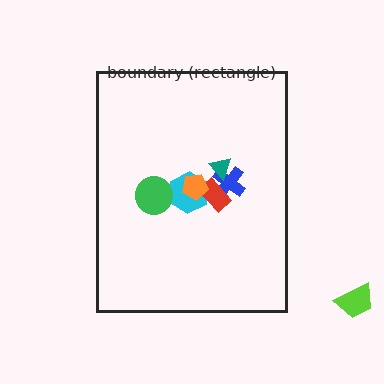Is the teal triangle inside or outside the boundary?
Inside.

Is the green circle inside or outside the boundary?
Inside.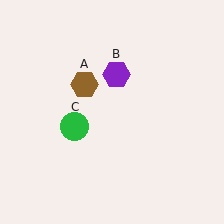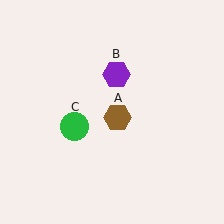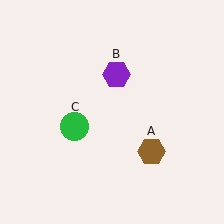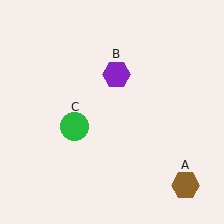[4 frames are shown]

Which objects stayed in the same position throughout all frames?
Purple hexagon (object B) and green circle (object C) remained stationary.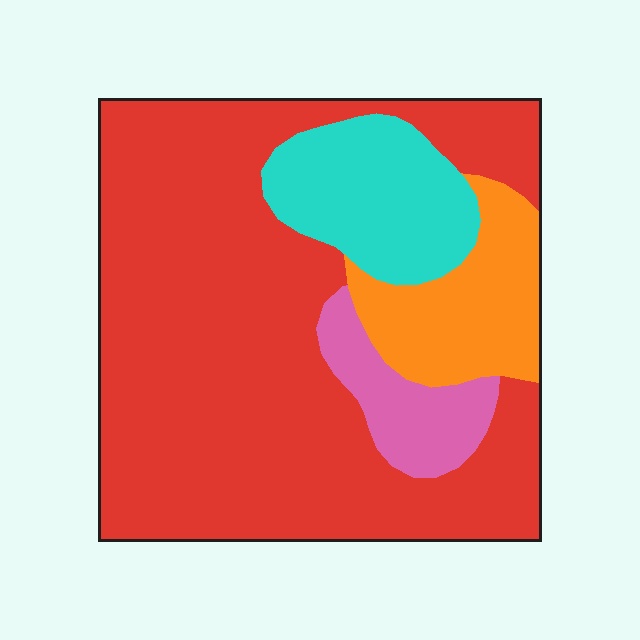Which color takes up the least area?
Pink, at roughly 10%.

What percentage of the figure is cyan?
Cyan takes up less than a quarter of the figure.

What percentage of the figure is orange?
Orange takes up about one eighth (1/8) of the figure.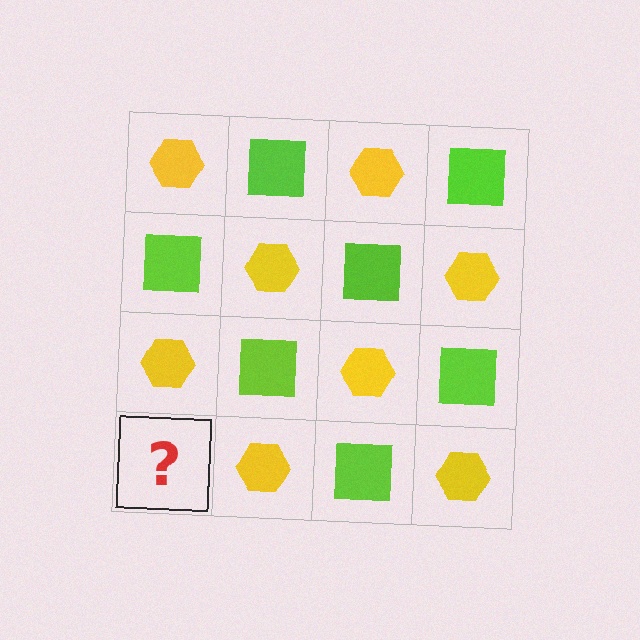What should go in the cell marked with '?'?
The missing cell should contain a lime square.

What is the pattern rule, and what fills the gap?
The rule is that it alternates yellow hexagon and lime square in a checkerboard pattern. The gap should be filled with a lime square.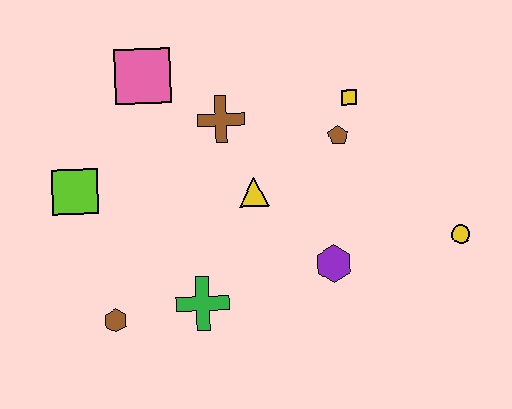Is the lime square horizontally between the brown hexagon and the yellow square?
No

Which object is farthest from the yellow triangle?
The yellow circle is farthest from the yellow triangle.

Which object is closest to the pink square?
The brown cross is closest to the pink square.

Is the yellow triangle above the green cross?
Yes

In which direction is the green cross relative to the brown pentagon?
The green cross is below the brown pentagon.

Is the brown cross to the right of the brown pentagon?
No